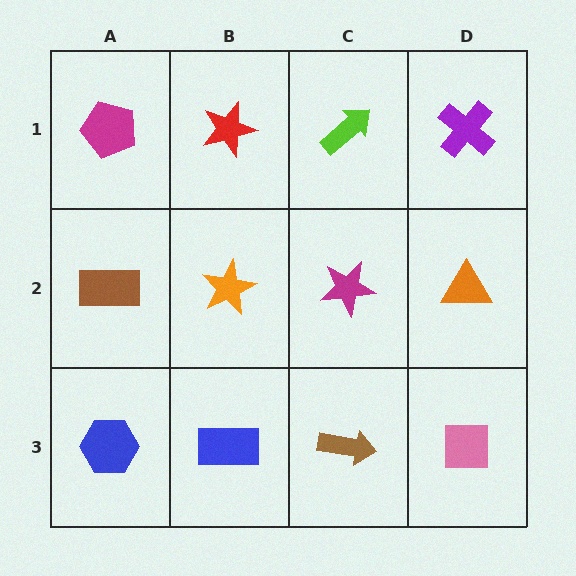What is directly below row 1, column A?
A brown rectangle.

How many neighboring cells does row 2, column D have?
3.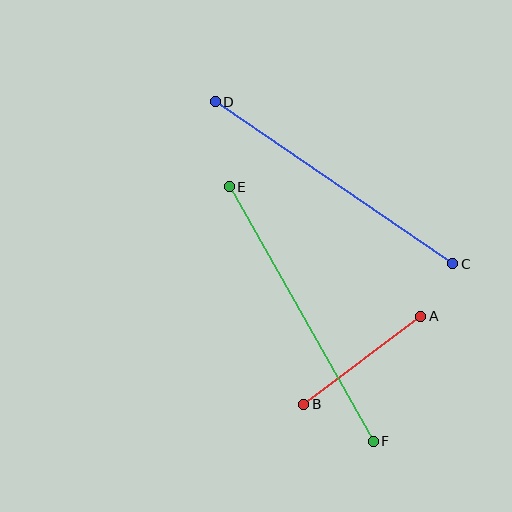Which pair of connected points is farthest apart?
Points E and F are farthest apart.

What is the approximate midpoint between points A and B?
The midpoint is at approximately (362, 360) pixels.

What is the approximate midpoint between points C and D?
The midpoint is at approximately (334, 183) pixels.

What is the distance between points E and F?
The distance is approximately 292 pixels.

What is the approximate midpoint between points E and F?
The midpoint is at approximately (301, 314) pixels.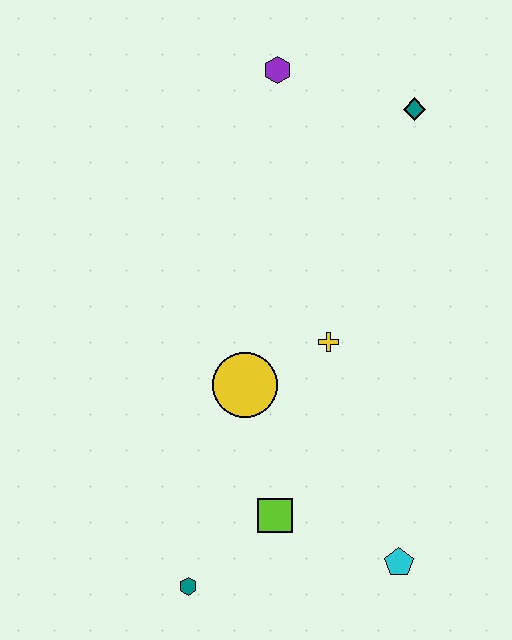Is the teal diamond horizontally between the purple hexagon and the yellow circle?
No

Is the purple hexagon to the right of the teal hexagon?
Yes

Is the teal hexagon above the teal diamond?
No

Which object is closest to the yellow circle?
The yellow cross is closest to the yellow circle.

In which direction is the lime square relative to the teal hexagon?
The lime square is to the right of the teal hexagon.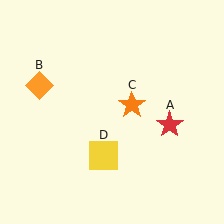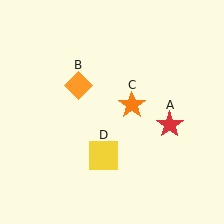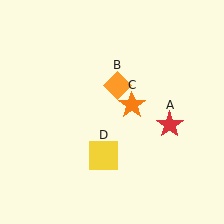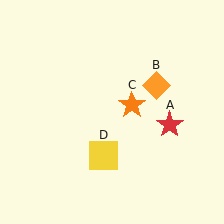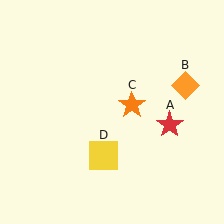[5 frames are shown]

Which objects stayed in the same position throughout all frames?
Red star (object A) and orange star (object C) and yellow square (object D) remained stationary.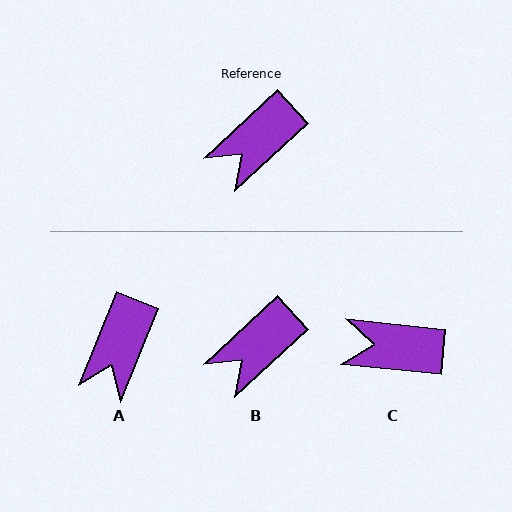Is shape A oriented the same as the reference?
No, it is off by about 25 degrees.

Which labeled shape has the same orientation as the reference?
B.